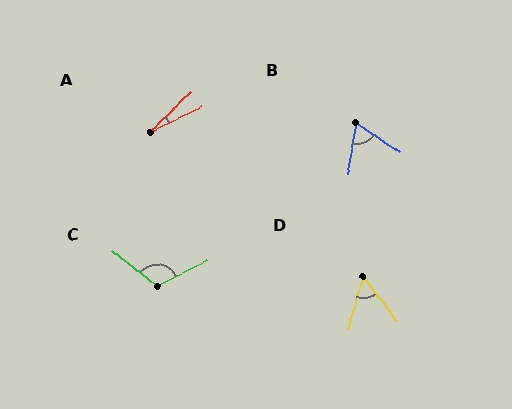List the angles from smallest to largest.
A (17°), D (53°), B (65°), C (114°).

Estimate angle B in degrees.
Approximately 65 degrees.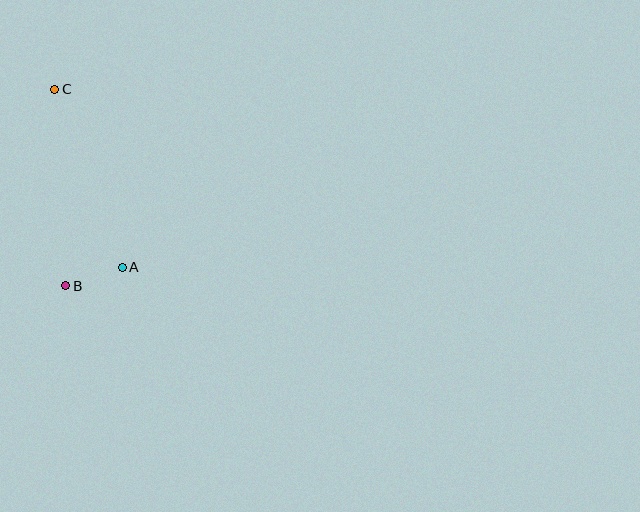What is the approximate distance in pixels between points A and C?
The distance between A and C is approximately 190 pixels.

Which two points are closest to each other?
Points A and B are closest to each other.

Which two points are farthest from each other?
Points B and C are farthest from each other.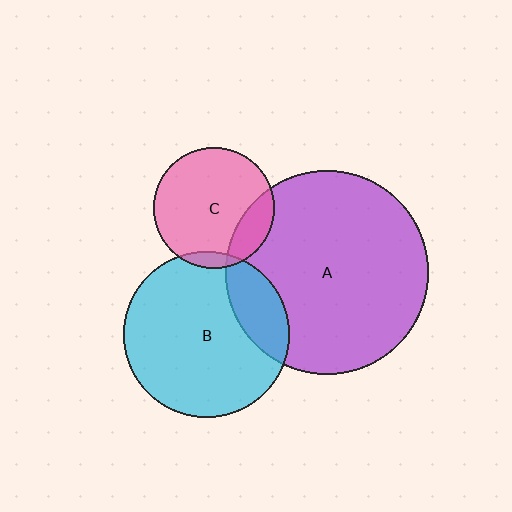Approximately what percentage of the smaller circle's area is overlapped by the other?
Approximately 5%.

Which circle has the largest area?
Circle A (purple).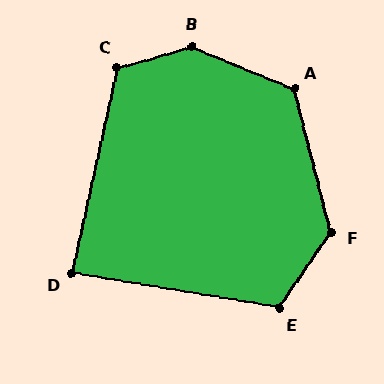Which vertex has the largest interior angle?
B, at approximately 142 degrees.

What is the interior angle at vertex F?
Approximately 131 degrees (obtuse).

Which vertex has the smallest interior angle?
D, at approximately 87 degrees.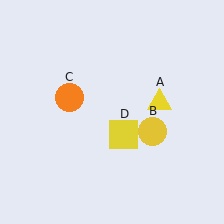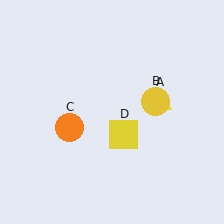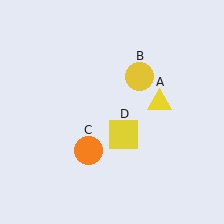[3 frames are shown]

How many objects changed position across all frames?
2 objects changed position: yellow circle (object B), orange circle (object C).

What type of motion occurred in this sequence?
The yellow circle (object B), orange circle (object C) rotated counterclockwise around the center of the scene.